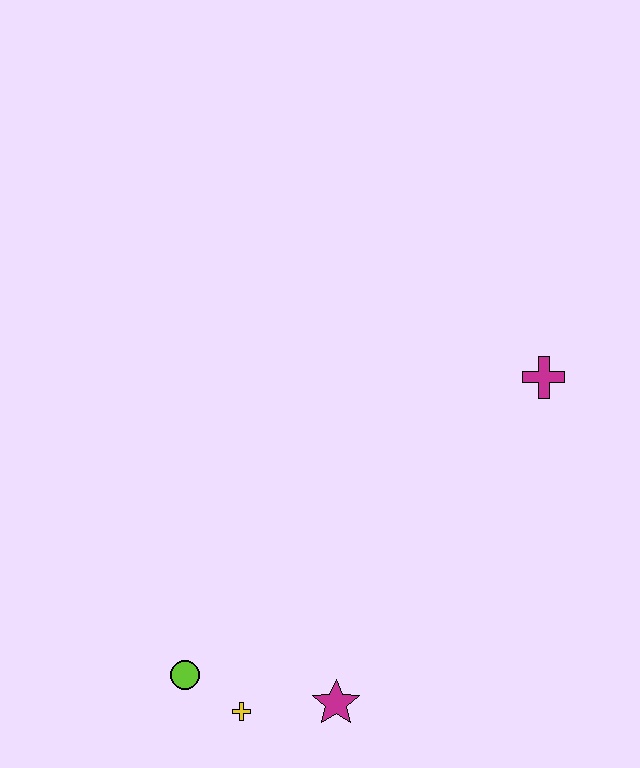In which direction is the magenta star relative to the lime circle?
The magenta star is to the right of the lime circle.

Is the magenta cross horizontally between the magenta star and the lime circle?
No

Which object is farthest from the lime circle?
The magenta cross is farthest from the lime circle.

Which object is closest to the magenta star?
The yellow cross is closest to the magenta star.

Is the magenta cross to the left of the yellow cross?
No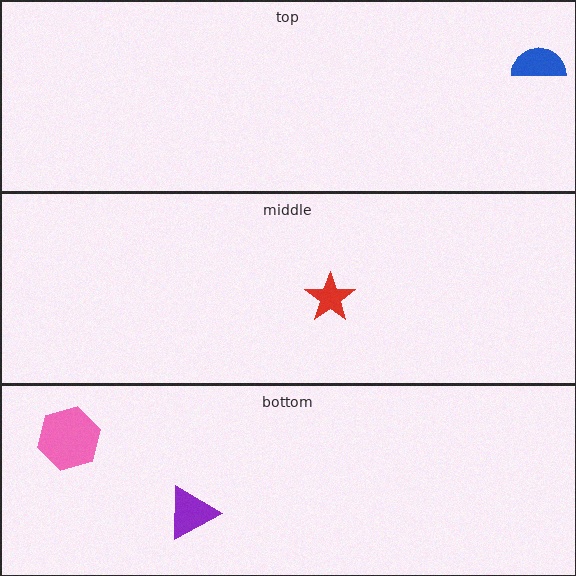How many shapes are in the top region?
1.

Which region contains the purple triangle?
The bottom region.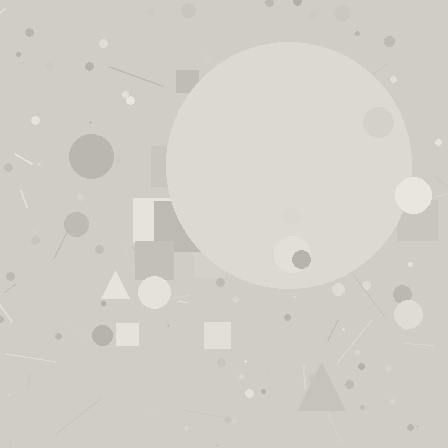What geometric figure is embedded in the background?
A circle is embedded in the background.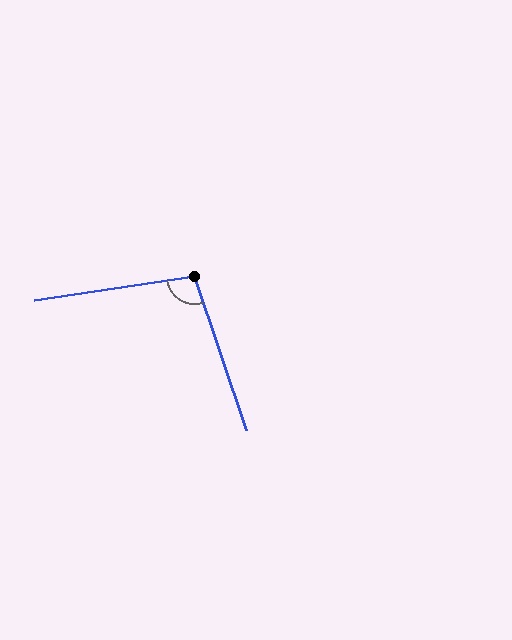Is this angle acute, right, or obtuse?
It is obtuse.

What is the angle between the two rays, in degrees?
Approximately 100 degrees.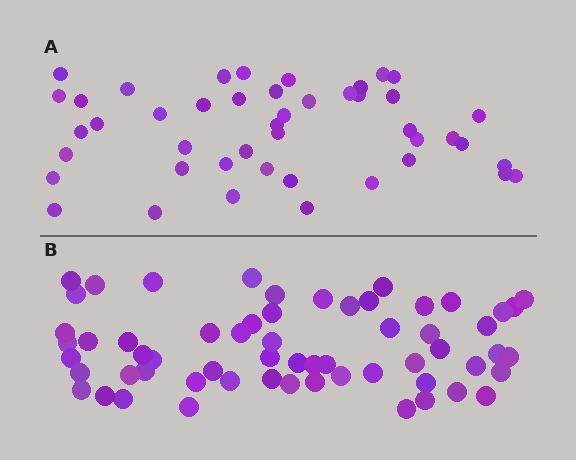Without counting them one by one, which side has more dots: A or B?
Region B (the bottom region) has more dots.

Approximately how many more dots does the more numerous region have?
Region B has approximately 15 more dots than region A.